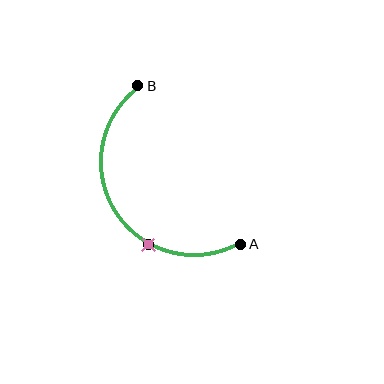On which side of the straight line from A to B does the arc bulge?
The arc bulges to the left of the straight line connecting A and B.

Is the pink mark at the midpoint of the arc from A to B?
No. The pink mark lies on the arc but is closer to endpoint A. The arc midpoint would be at the point on the curve equidistant along the arc from both A and B.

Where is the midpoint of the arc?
The arc midpoint is the point on the curve farthest from the straight line joining A and B. It sits to the left of that line.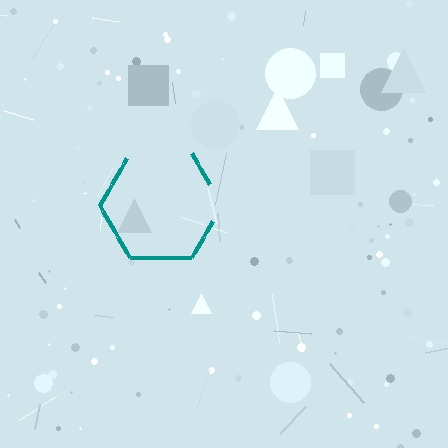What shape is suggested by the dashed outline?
The dashed outline suggests a hexagon.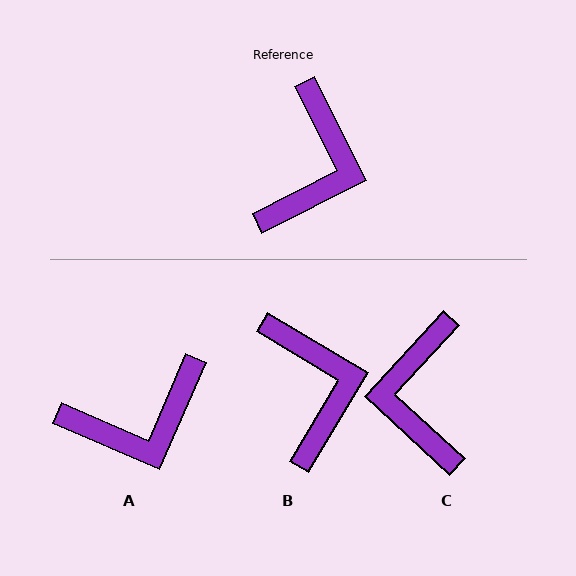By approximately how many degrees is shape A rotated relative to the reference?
Approximately 50 degrees clockwise.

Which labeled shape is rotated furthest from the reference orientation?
C, about 159 degrees away.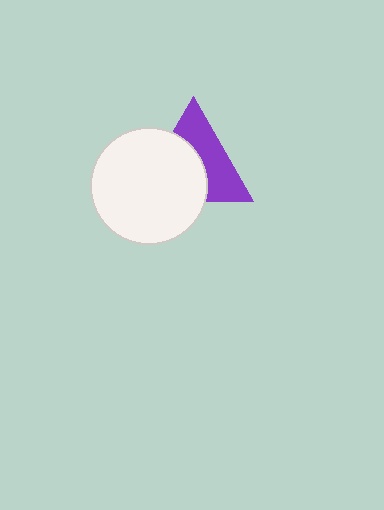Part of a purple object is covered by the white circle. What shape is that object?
It is a triangle.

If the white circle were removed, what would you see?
You would see the complete purple triangle.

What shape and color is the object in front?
The object in front is a white circle.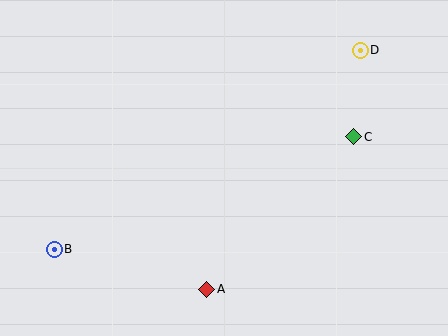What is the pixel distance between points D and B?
The distance between D and B is 364 pixels.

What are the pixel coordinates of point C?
Point C is at (354, 137).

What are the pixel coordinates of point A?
Point A is at (207, 289).